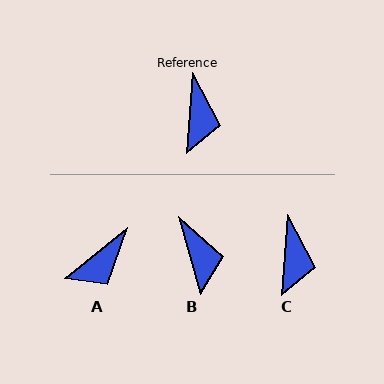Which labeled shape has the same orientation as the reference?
C.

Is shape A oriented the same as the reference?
No, it is off by about 46 degrees.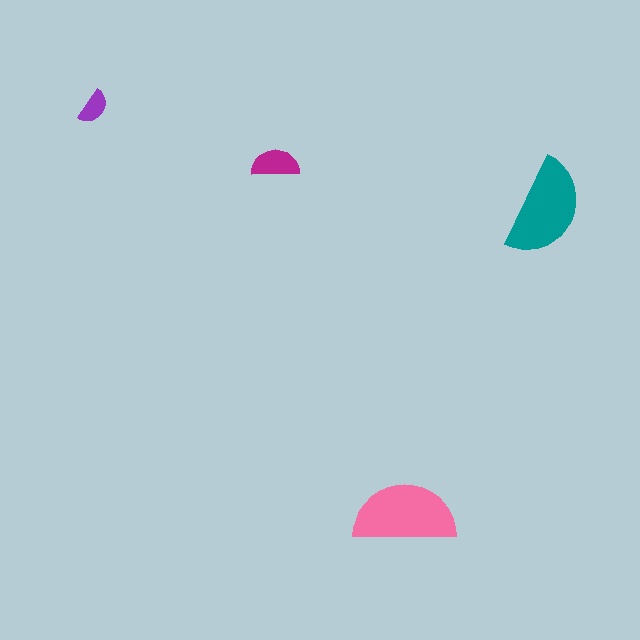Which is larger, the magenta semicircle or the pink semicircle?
The pink one.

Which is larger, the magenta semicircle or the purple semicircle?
The magenta one.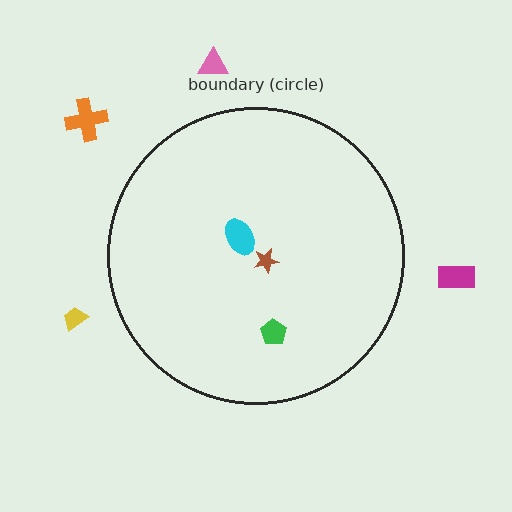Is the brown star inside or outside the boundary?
Inside.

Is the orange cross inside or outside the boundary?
Outside.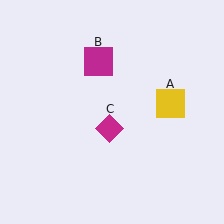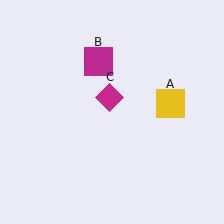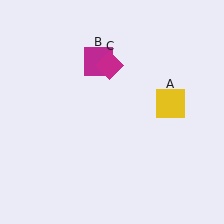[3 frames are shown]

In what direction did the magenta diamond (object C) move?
The magenta diamond (object C) moved up.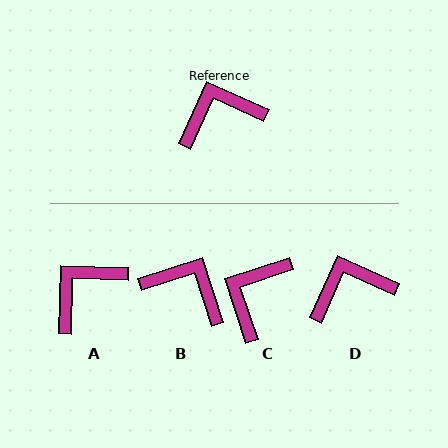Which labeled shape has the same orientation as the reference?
D.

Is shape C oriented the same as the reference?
No, it is off by about 42 degrees.